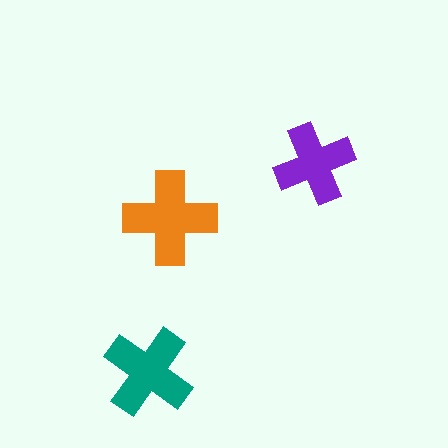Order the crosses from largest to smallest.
the orange one, the teal one, the purple one.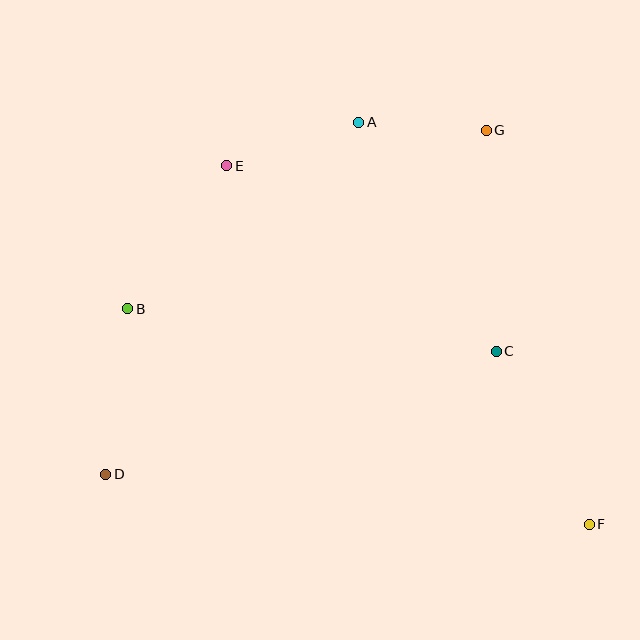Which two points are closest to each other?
Points A and G are closest to each other.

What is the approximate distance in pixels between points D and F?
The distance between D and F is approximately 486 pixels.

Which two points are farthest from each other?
Points D and G are farthest from each other.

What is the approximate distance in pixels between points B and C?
The distance between B and C is approximately 371 pixels.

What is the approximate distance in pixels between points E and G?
The distance between E and G is approximately 262 pixels.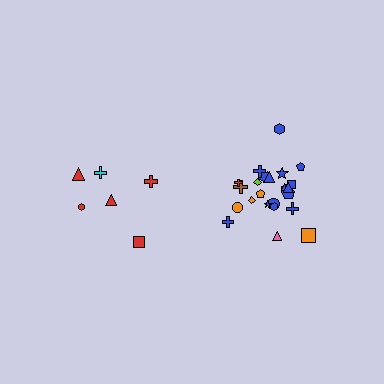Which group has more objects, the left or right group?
The right group.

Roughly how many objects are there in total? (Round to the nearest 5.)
Roughly 30 objects in total.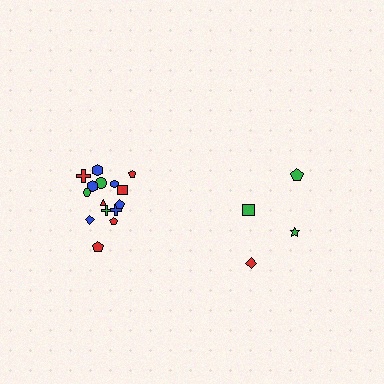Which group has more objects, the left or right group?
The left group.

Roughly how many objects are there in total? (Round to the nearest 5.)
Roughly 20 objects in total.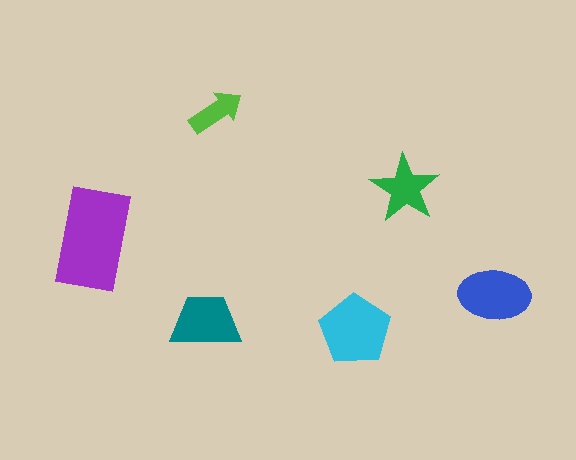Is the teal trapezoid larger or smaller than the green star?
Larger.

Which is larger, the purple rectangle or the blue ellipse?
The purple rectangle.